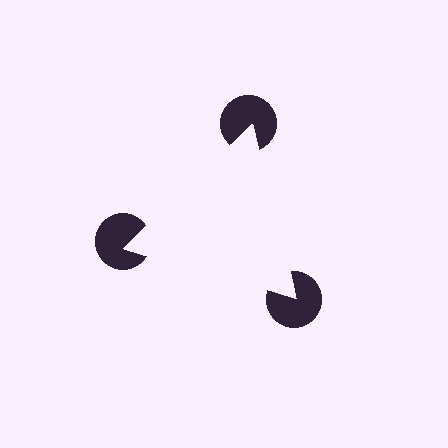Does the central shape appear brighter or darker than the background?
It typically appears slightly brighter than the background, even though no actual brightness change is drawn.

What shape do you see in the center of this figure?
An illusory triangle — its edges are inferred from the aligned wedge cuts in the pac-man discs, not physically drawn.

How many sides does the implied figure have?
3 sides.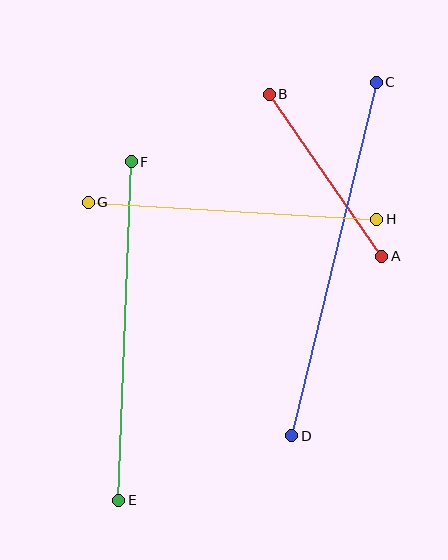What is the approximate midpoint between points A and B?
The midpoint is at approximately (326, 175) pixels.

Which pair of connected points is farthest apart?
Points C and D are farthest apart.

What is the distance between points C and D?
The distance is approximately 364 pixels.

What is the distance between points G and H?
The distance is approximately 289 pixels.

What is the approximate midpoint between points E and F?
The midpoint is at approximately (125, 331) pixels.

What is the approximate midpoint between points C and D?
The midpoint is at approximately (334, 259) pixels.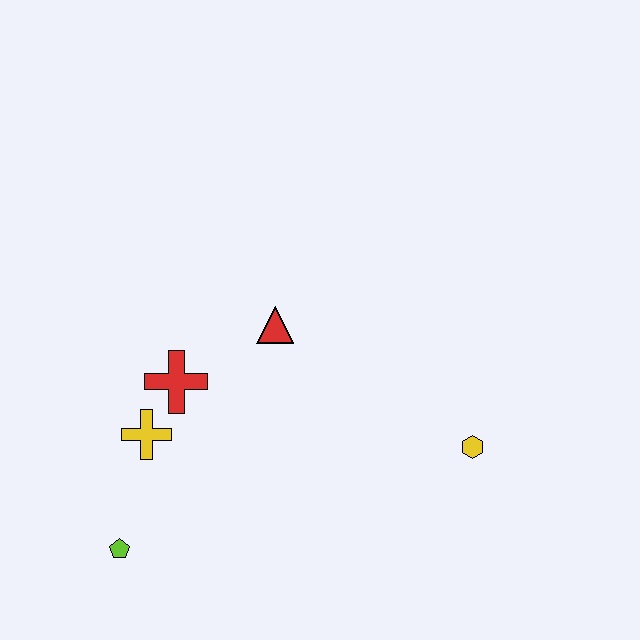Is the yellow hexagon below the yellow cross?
Yes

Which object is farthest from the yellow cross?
The yellow hexagon is farthest from the yellow cross.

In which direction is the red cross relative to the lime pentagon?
The red cross is above the lime pentagon.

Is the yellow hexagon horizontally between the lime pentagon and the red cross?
No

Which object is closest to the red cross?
The yellow cross is closest to the red cross.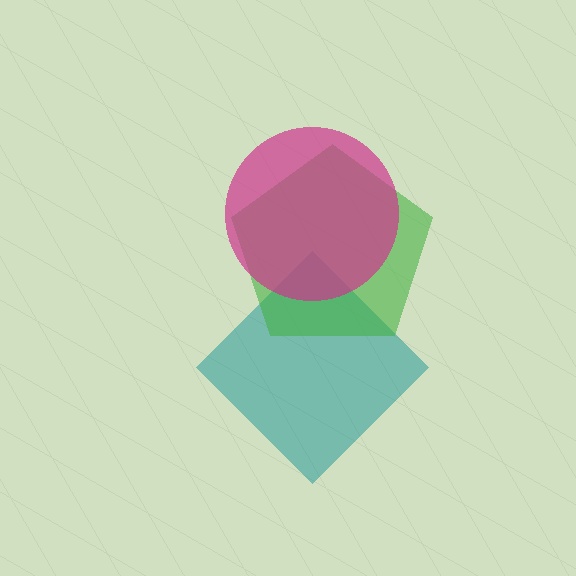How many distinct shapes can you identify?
There are 3 distinct shapes: a teal diamond, a green pentagon, a magenta circle.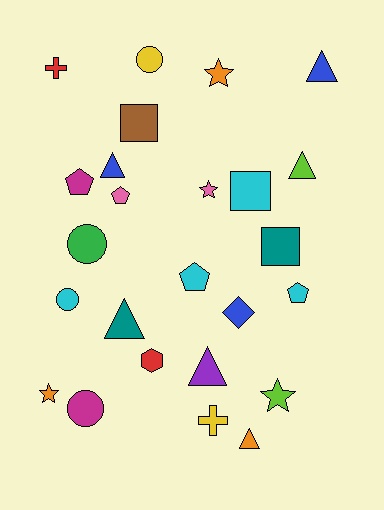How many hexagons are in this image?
There is 1 hexagon.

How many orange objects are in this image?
There are 3 orange objects.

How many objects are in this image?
There are 25 objects.